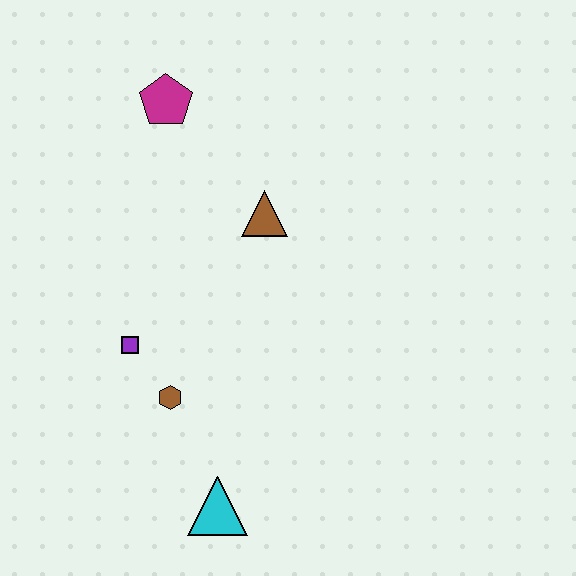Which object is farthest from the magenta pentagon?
The cyan triangle is farthest from the magenta pentagon.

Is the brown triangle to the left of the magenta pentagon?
No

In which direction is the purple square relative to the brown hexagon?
The purple square is above the brown hexagon.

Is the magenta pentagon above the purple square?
Yes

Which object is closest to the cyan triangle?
The brown hexagon is closest to the cyan triangle.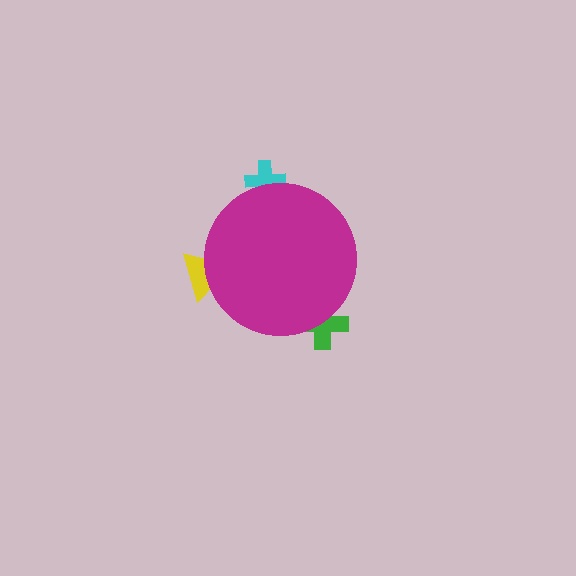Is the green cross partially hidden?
Yes, the green cross is partially hidden behind the magenta circle.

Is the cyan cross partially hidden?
Yes, the cyan cross is partially hidden behind the magenta circle.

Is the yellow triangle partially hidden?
Yes, the yellow triangle is partially hidden behind the magenta circle.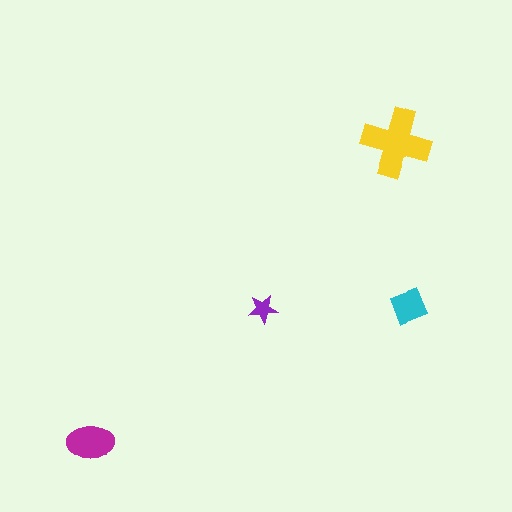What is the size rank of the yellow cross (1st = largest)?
1st.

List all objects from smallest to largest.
The purple star, the cyan diamond, the magenta ellipse, the yellow cross.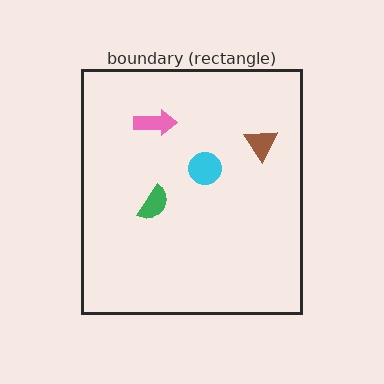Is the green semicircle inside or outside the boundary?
Inside.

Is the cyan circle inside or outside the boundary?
Inside.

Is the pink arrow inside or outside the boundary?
Inside.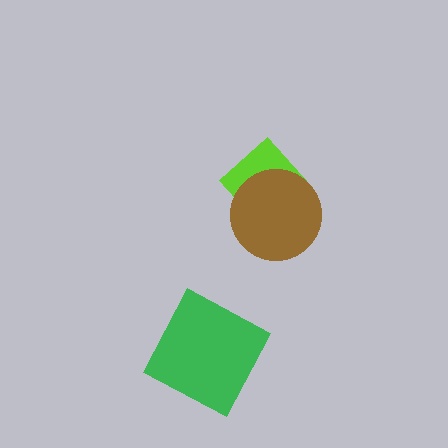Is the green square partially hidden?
No, no other shape covers it.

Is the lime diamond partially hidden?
Yes, it is partially covered by another shape.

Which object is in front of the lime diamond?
The brown circle is in front of the lime diamond.